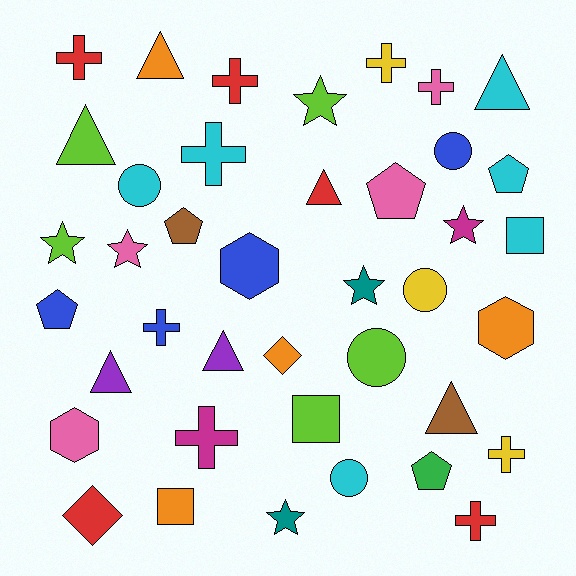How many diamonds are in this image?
There are 2 diamonds.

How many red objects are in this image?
There are 5 red objects.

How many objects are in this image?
There are 40 objects.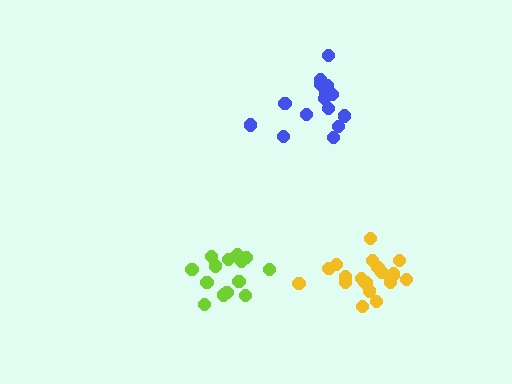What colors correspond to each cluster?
The clusters are colored: yellow, blue, lime.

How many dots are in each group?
Group 1: 20 dots, Group 2: 16 dots, Group 3: 14 dots (50 total).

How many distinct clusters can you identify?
There are 3 distinct clusters.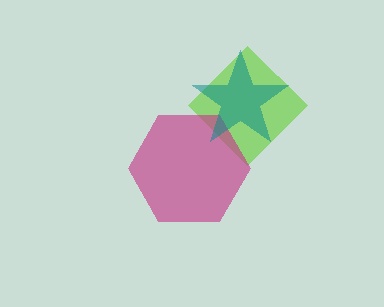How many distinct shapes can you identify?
There are 3 distinct shapes: a lime diamond, a magenta hexagon, a teal star.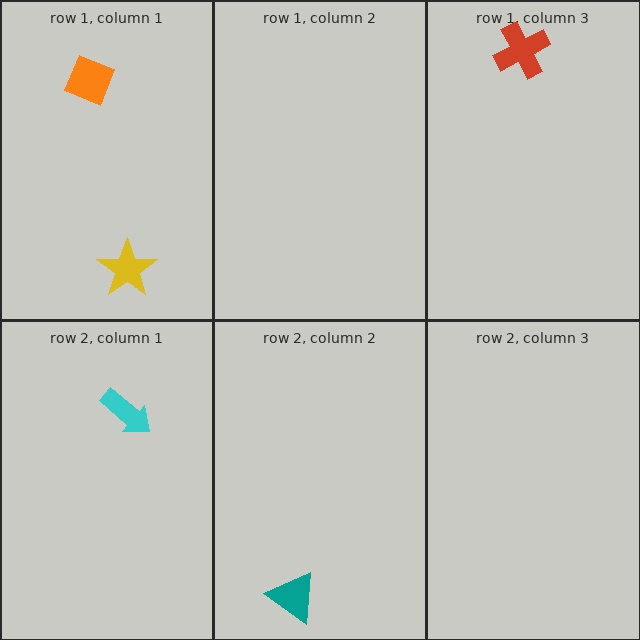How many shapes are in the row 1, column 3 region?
1.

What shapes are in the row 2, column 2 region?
The teal triangle.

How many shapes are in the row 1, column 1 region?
2.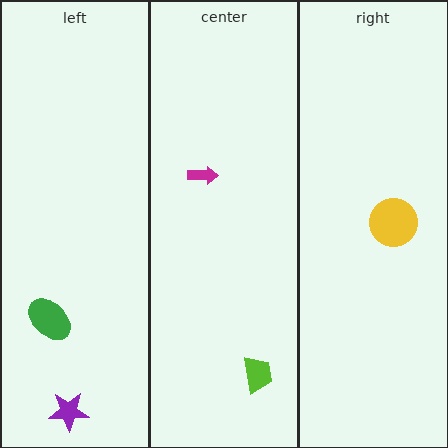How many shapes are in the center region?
2.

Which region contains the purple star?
The left region.